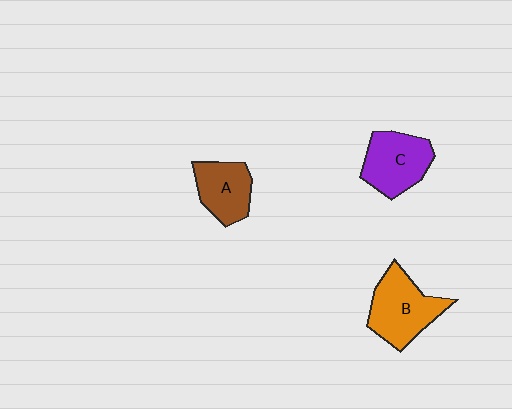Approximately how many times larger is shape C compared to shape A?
Approximately 1.2 times.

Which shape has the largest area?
Shape B (orange).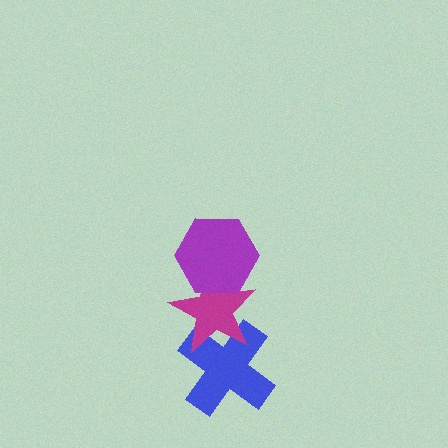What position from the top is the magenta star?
The magenta star is 2nd from the top.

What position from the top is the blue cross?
The blue cross is 3rd from the top.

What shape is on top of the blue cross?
The magenta star is on top of the blue cross.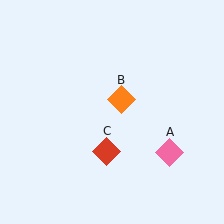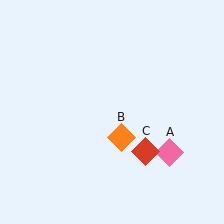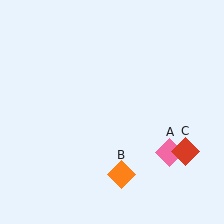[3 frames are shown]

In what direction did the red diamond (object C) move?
The red diamond (object C) moved right.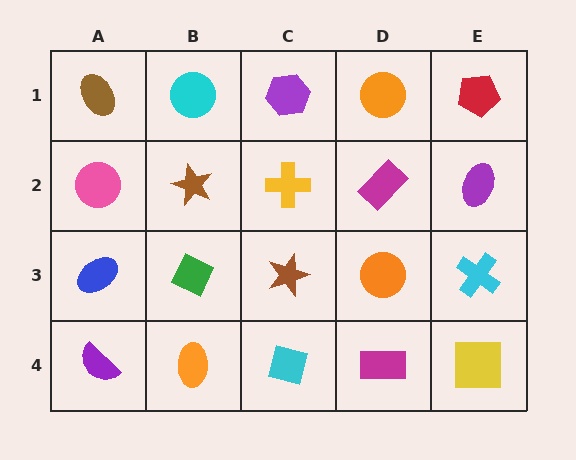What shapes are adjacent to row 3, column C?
A yellow cross (row 2, column C), a cyan square (row 4, column C), a green diamond (row 3, column B), an orange circle (row 3, column D).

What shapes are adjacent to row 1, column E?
A purple ellipse (row 2, column E), an orange circle (row 1, column D).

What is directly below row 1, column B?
A brown star.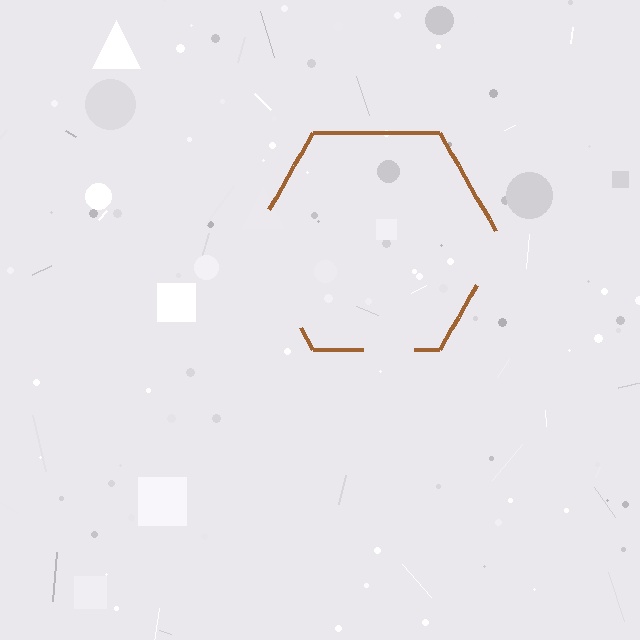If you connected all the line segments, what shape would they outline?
They would outline a hexagon.